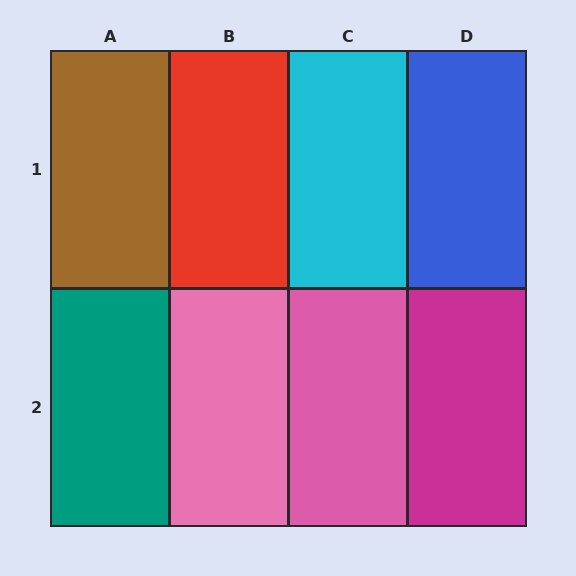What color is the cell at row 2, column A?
Teal.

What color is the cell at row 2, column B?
Pink.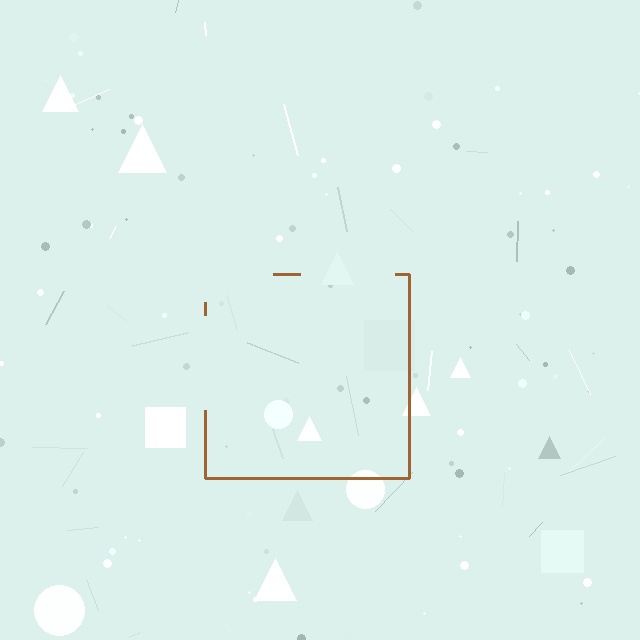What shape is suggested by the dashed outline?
The dashed outline suggests a square.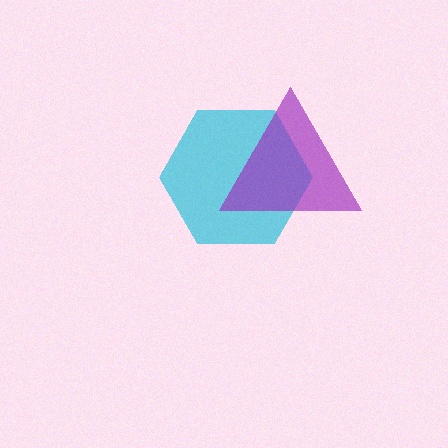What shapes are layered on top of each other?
The layered shapes are: a cyan hexagon, a purple triangle.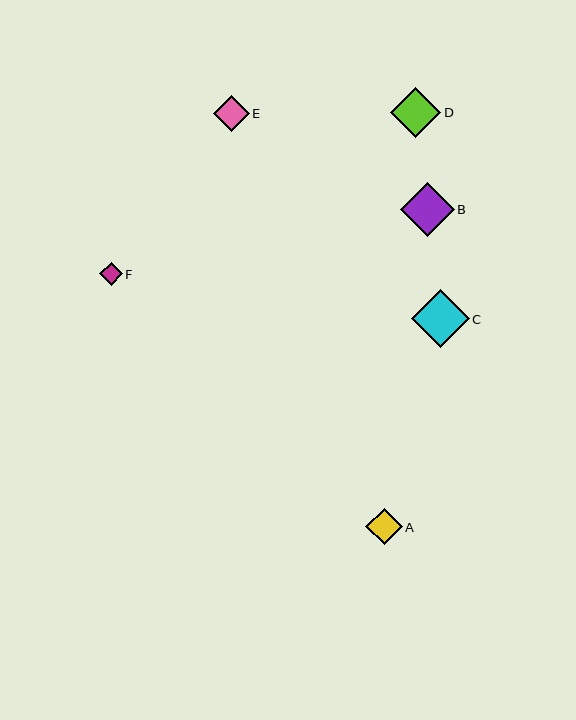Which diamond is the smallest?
Diamond F is the smallest with a size of approximately 22 pixels.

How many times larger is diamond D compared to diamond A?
Diamond D is approximately 1.4 times the size of diamond A.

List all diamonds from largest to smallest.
From largest to smallest: C, B, D, A, E, F.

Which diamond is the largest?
Diamond C is the largest with a size of approximately 58 pixels.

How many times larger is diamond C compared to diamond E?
Diamond C is approximately 1.6 times the size of diamond E.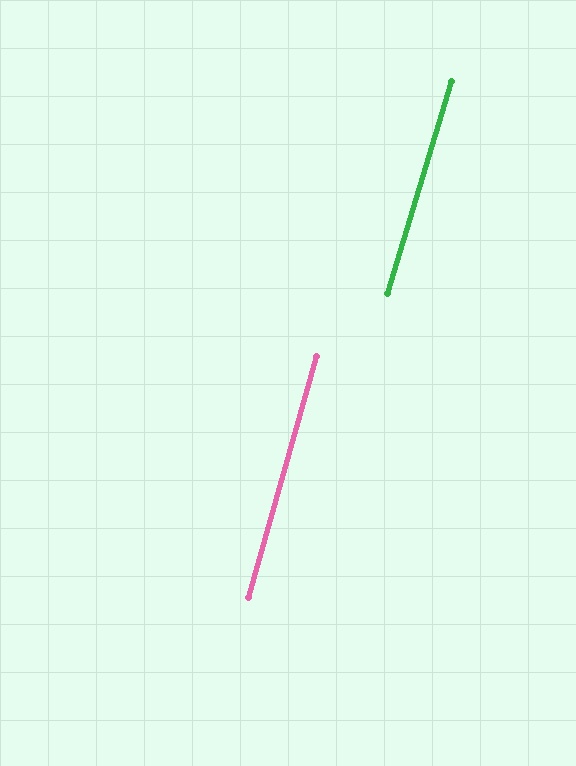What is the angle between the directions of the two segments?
Approximately 1 degree.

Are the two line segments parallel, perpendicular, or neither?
Parallel — their directions differ by only 1.1°.